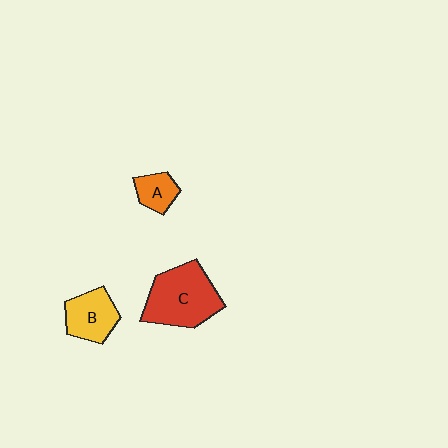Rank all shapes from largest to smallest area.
From largest to smallest: C (red), B (yellow), A (orange).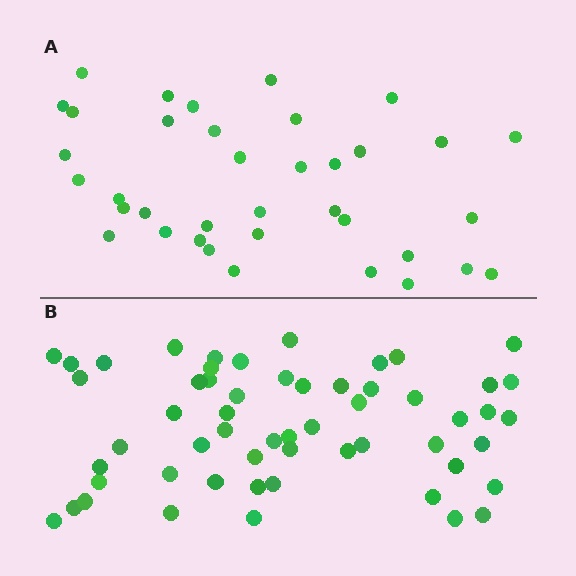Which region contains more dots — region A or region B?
Region B (the bottom region) has more dots.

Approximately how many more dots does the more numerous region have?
Region B has approximately 20 more dots than region A.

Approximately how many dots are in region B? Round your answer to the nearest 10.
About 60 dots. (The exact count is 56, which rounds to 60.)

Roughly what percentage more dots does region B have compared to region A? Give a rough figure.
About 50% more.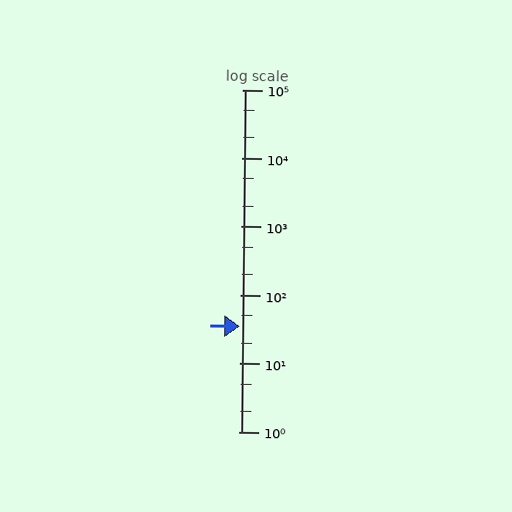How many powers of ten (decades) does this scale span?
The scale spans 5 decades, from 1 to 100000.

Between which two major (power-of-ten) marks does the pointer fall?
The pointer is between 10 and 100.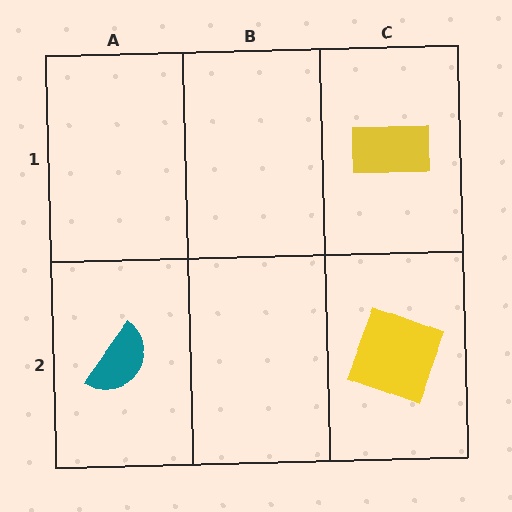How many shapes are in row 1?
1 shape.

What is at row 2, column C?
A yellow square.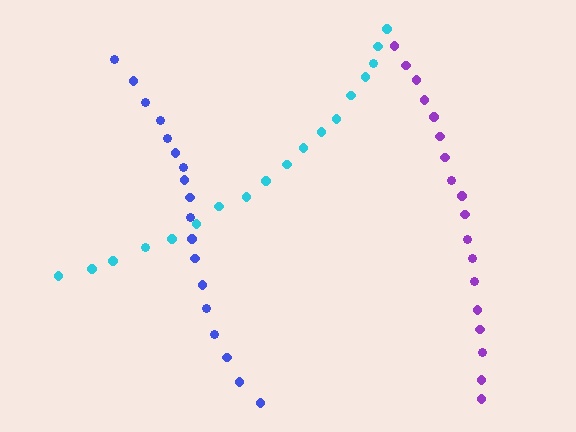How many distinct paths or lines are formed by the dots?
There are 3 distinct paths.